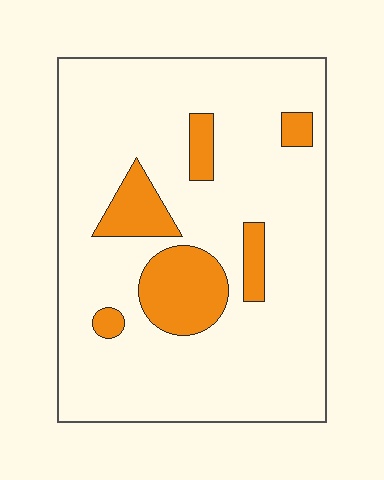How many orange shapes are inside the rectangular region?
6.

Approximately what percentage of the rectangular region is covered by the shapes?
Approximately 15%.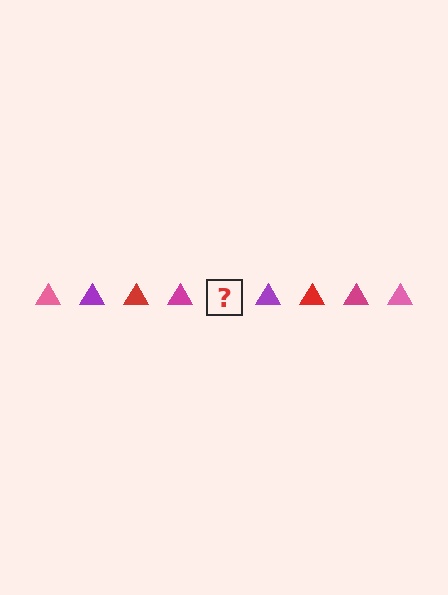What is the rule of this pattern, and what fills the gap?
The rule is that the pattern cycles through pink, purple, red, magenta triangles. The gap should be filled with a pink triangle.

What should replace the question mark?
The question mark should be replaced with a pink triangle.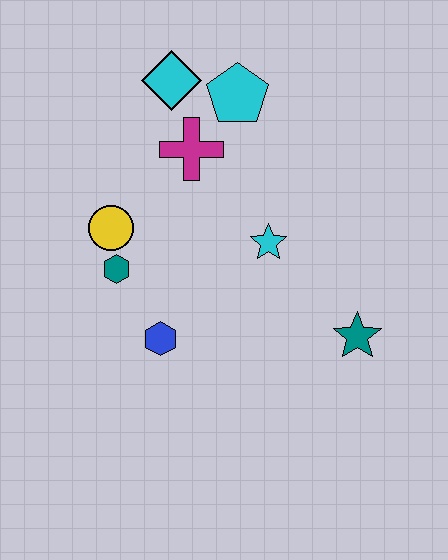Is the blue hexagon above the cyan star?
No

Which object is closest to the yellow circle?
The teal hexagon is closest to the yellow circle.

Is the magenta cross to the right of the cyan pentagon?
No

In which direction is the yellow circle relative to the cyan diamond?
The yellow circle is below the cyan diamond.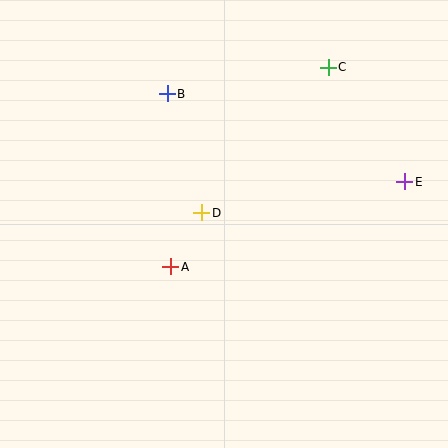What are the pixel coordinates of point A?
Point A is at (171, 267).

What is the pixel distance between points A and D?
The distance between A and D is 63 pixels.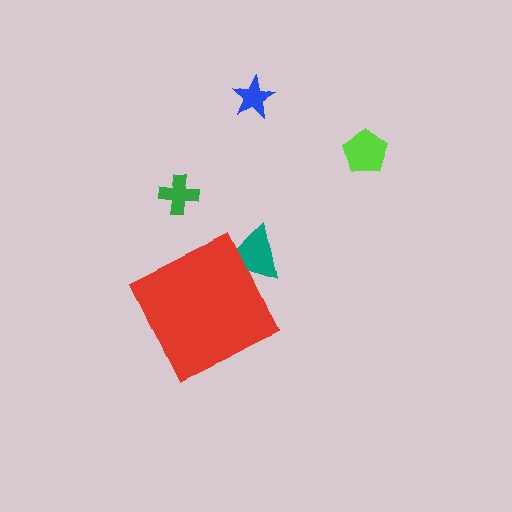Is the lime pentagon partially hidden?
No, the lime pentagon is fully visible.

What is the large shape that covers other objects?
A red diamond.